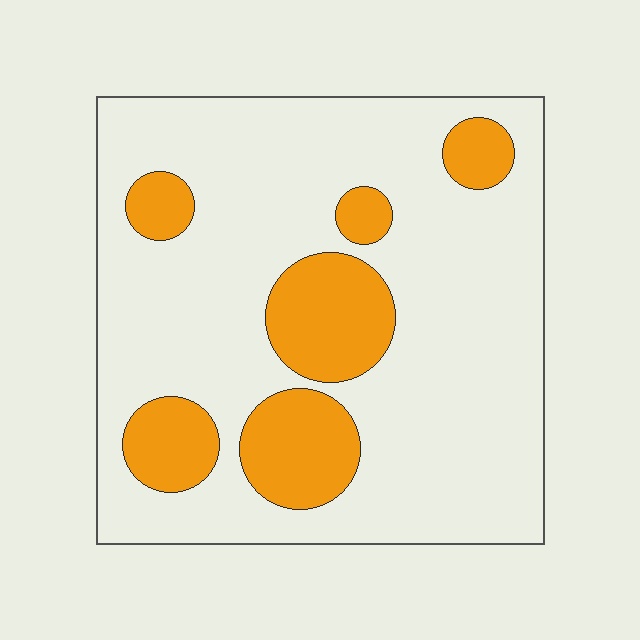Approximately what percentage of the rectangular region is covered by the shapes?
Approximately 20%.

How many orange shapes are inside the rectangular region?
6.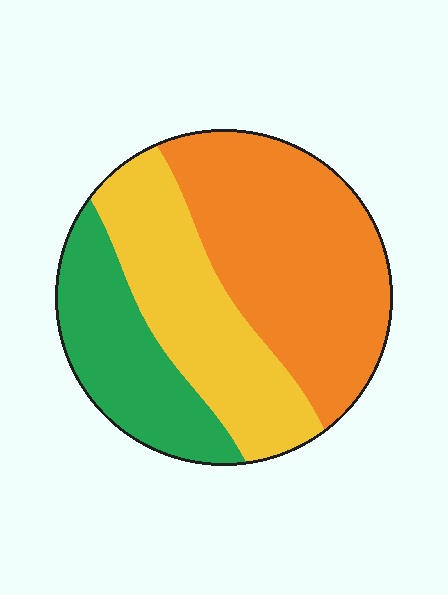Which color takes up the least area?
Green, at roughly 25%.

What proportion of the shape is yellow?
Yellow takes up about one third (1/3) of the shape.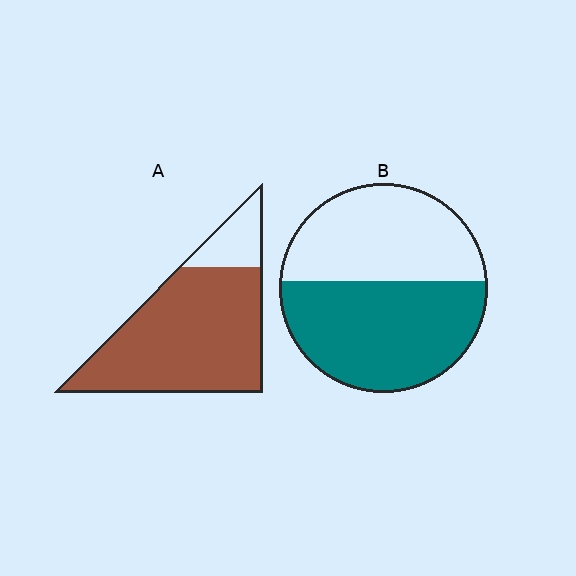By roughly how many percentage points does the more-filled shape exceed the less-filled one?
By roughly 30 percentage points (A over B).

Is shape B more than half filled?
Yes.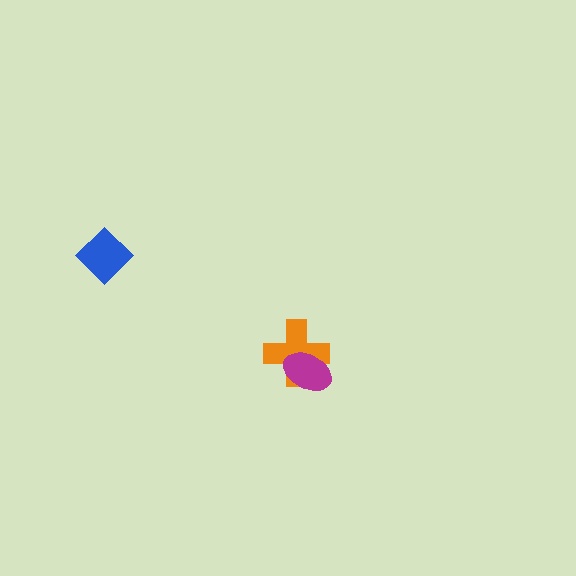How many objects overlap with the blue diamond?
0 objects overlap with the blue diamond.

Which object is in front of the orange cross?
The magenta ellipse is in front of the orange cross.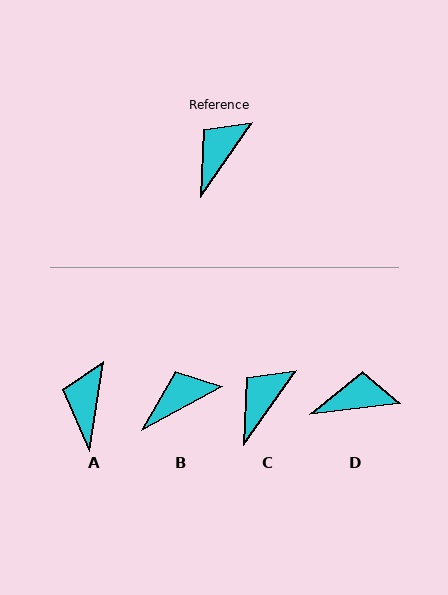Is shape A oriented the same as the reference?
No, it is off by about 26 degrees.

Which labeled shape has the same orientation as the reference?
C.